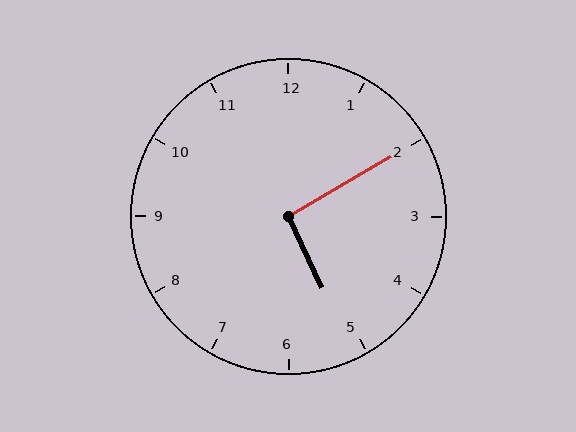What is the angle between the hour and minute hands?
Approximately 95 degrees.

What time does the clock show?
5:10.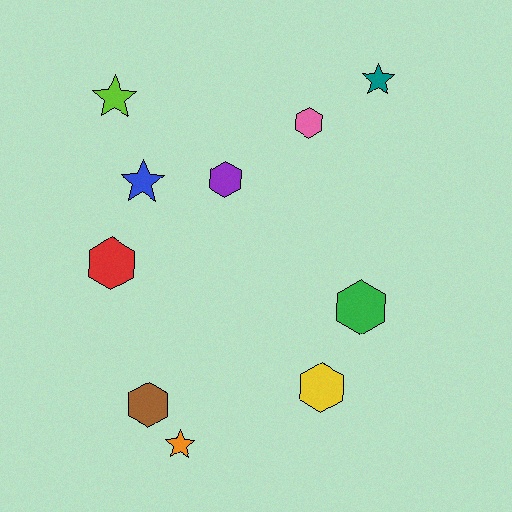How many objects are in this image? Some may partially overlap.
There are 10 objects.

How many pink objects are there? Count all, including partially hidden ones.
There is 1 pink object.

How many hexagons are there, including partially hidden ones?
There are 6 hexagons.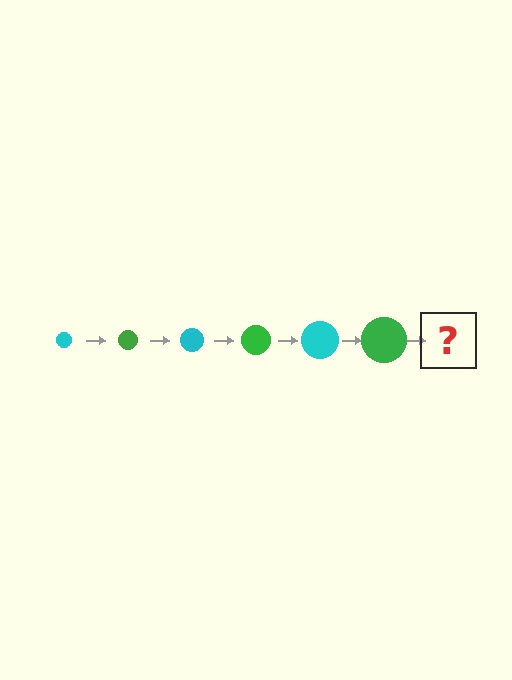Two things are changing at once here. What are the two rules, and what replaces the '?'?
The two rules are that the circle grows larger each step and the color cycles through cyan and green. The '?' should be a cyan circle, larger than the previous one.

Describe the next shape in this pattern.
It should be a cyan circle, larger than the previous one.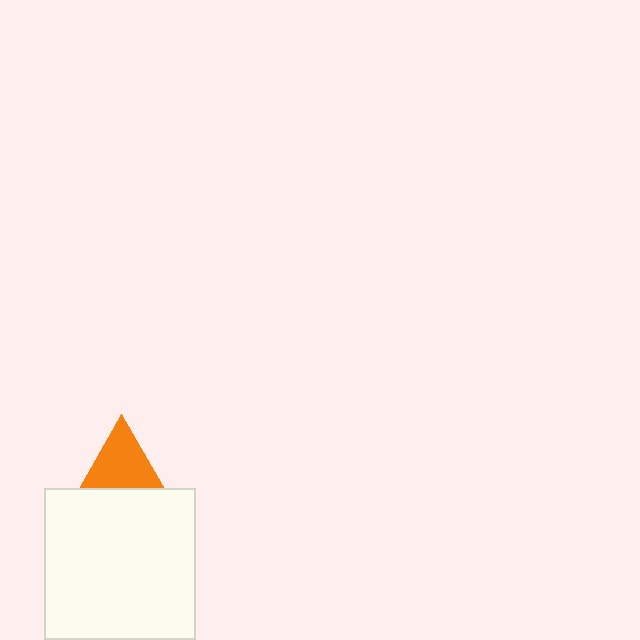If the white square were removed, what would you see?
You would see the complete orange triangle.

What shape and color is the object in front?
The object in front is a white square.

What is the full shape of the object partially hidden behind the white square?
The partially hidden object is an orange triangle.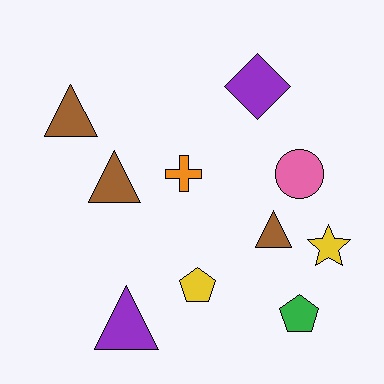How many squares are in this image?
There are no squares.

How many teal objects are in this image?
There are no teal objects.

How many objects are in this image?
There are 10 objects.